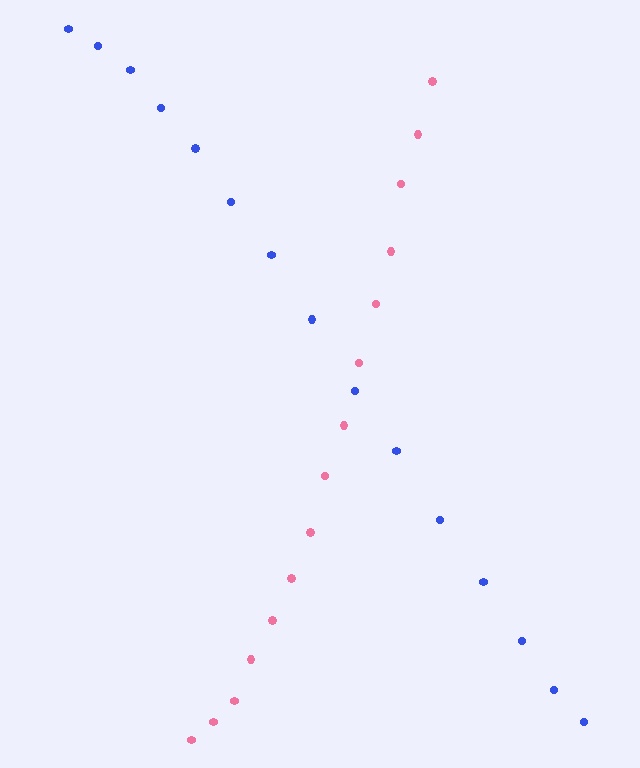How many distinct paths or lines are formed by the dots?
There are 2 distinct paths.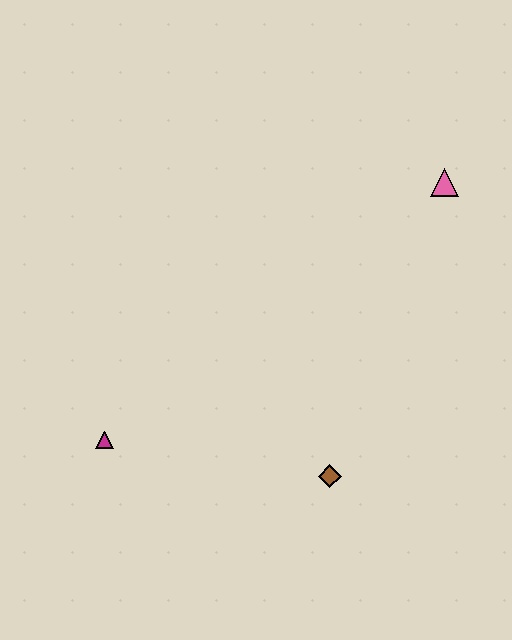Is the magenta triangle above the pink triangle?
No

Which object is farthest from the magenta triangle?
The pink triangle is farthest from the magenta triangle.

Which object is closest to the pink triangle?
The brown diamond is closest to the pink triangle.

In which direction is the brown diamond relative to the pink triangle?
The brown diamond is below the pink triangle.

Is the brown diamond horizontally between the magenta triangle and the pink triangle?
Yes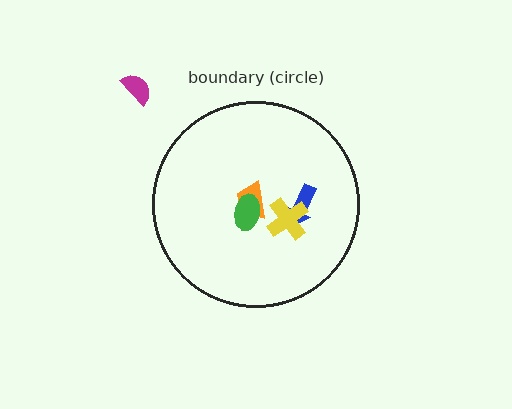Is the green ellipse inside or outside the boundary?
Inside.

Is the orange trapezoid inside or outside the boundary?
Inside.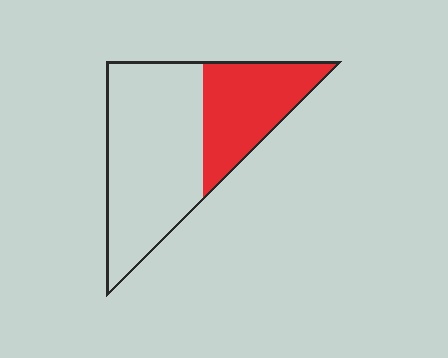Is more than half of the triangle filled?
No.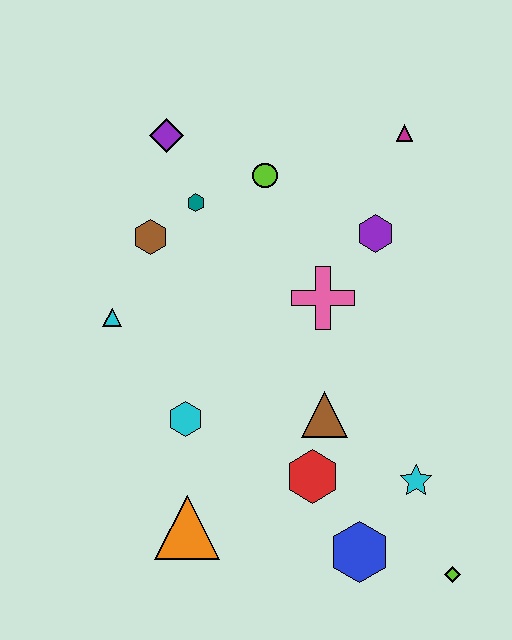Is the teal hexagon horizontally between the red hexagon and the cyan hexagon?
Yes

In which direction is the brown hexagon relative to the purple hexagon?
The brown hexagon is to the left of the purple hexagon.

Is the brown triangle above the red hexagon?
Yes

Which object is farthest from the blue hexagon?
The purple diamond is farthest from the blue hexagon.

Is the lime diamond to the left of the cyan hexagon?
No